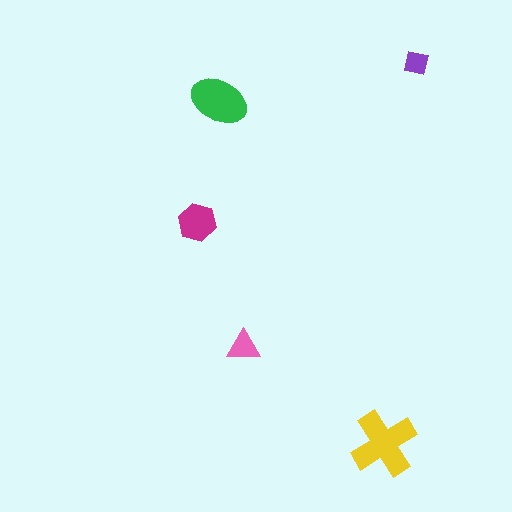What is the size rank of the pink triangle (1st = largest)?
4th.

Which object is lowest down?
The yellow cross is bottommost.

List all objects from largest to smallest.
The yellow cross, the green ellipse, the magenta hexagon, the pink triangle, the purple square.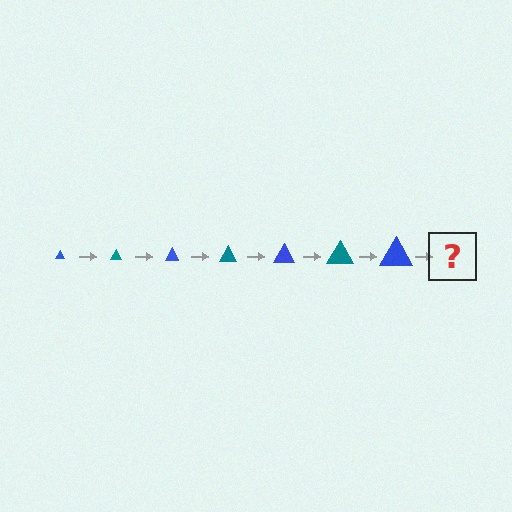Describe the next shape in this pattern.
It should be a teal triangle, larger than the previous one.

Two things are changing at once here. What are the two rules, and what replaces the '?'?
The two rules are that the triangle grows larger each step and the color cycles through blue and teal. The '?' should be a teal triangle, larger than the previous one.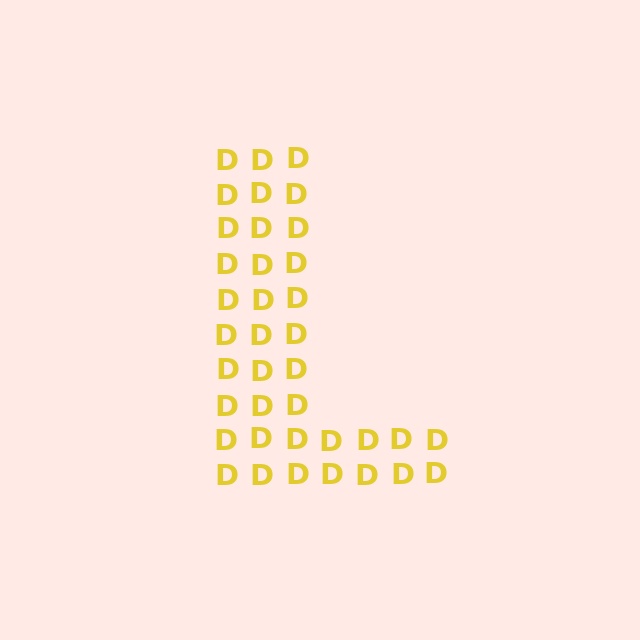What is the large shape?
The large shape is the letter L.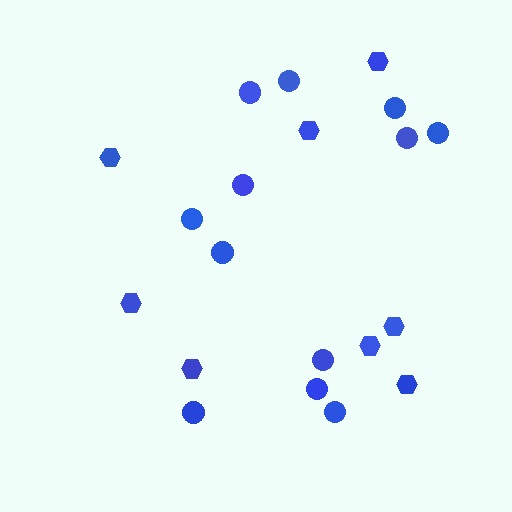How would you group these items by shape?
There are 2 groups: one group of circles (12) and one group of hexagons (8).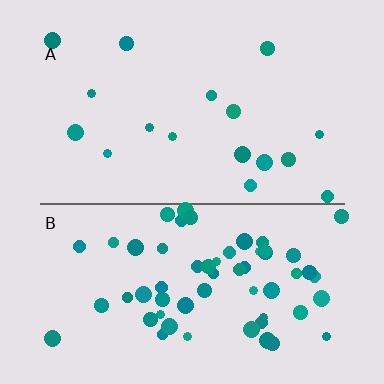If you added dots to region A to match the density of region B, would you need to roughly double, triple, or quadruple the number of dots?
Approximately quadruple.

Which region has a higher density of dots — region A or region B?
B (the bottom).